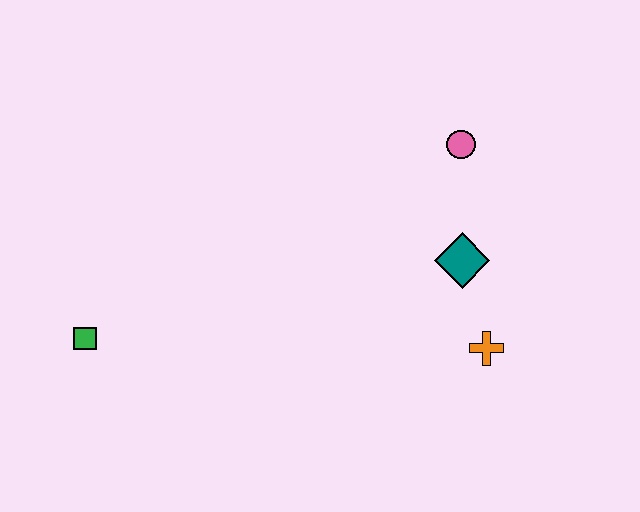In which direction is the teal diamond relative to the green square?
The teal diamond is to the right of the green square.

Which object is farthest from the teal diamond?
The green square is farthest from the teal diamond.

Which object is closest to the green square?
The teal diamond is closest to the green square.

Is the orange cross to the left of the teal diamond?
No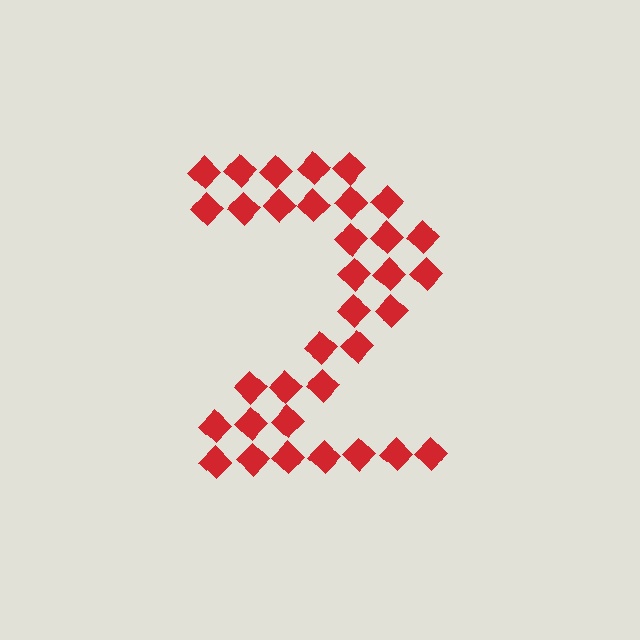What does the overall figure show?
The overall figure shows the digit 2.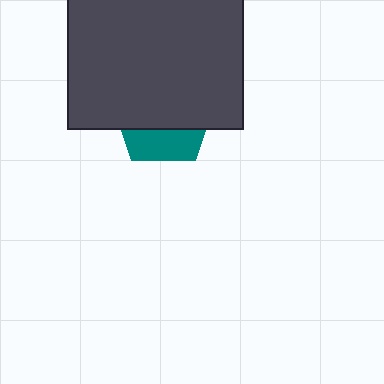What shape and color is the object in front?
The object in front is a dark gray square.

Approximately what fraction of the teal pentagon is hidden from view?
Roughly 67% of the teal pentagon is hidden behind the dark gray square.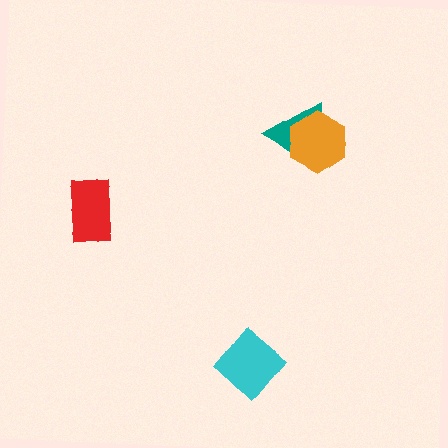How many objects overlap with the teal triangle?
1 object overlaps with the teal triangle.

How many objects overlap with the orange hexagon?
1 object overlaps with the orange hexagon.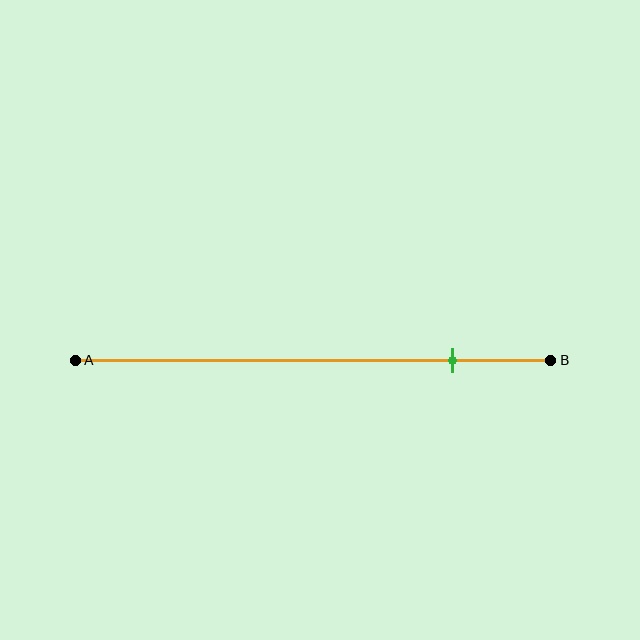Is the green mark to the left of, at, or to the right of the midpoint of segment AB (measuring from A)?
The green mark is to the right of the midpoint of segment AB.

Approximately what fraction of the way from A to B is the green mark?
The green mark is approximately 80% of the way from A to B.